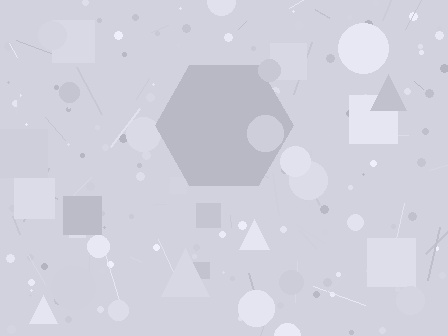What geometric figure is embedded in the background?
A hexagon is embedded in the background.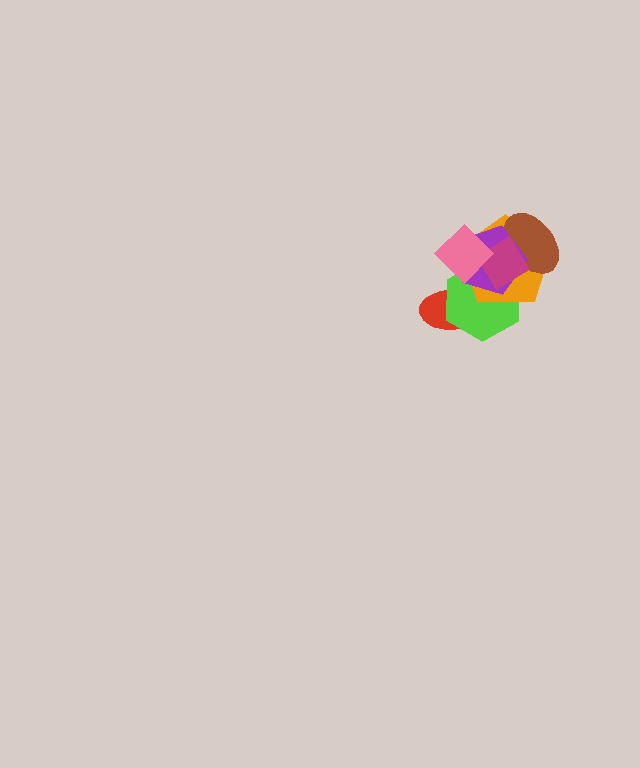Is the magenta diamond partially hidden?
Yes, it is partially covered by another shape.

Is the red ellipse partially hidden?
Yes, it is partially covered by another shape.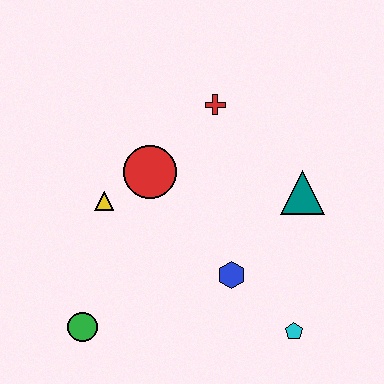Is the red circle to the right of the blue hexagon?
No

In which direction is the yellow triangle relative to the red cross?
The yellow triangle is to the left of the red cross.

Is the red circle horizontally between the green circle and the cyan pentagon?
Yes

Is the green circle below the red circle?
Yes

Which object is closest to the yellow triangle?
The red circle is closest to the yellow triangle.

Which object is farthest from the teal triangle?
The green circle is farthest from the teal triangle.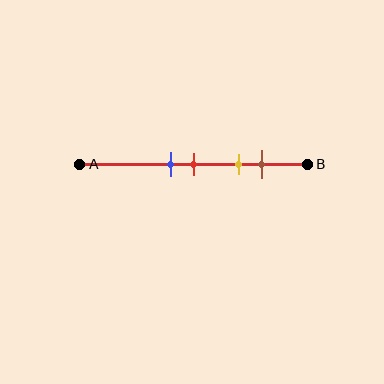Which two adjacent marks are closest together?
The blue and red marks are the closest adjacent pair.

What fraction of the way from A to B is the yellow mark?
The yellow mark is approximately 70% (0.7) of the way from A to B.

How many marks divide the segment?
There are 4 marks dividing the segment.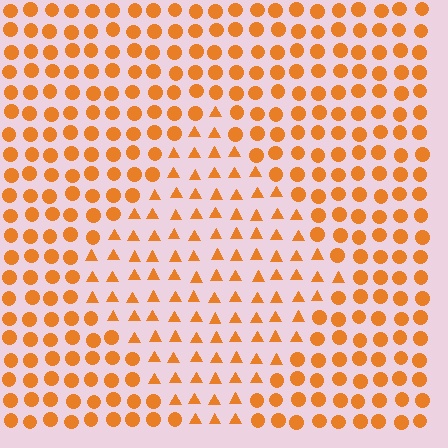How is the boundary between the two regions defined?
The boundary is defined by a change in element shape: triangles inside vs. circles outside. All elements share the same color and spacing.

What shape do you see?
I see a diamond.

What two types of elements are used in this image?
The image uses triangles inside the diamond region and circles outside it.